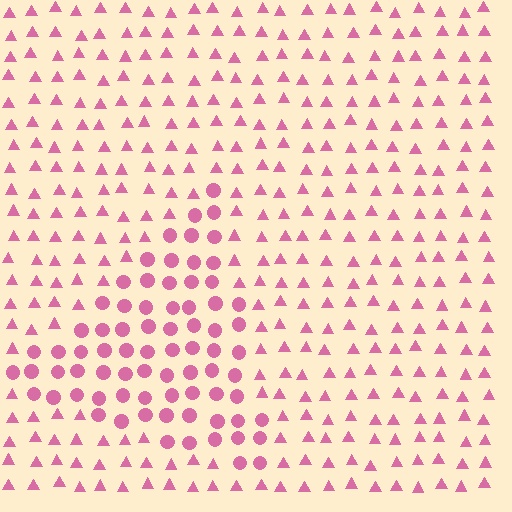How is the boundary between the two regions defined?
The boundary is defined by a change in element shape: circles inside vs. triangles outside. All elements share the same color and spacing.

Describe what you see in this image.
The image is filled with small pink elements arranged in a uniform grid. A triangle-shaped region contains circles, while the surrounding area contains triangles. The boundary is defined purely by the change in element shape.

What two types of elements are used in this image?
The image uses circles inside the triangle region and triangles outside it.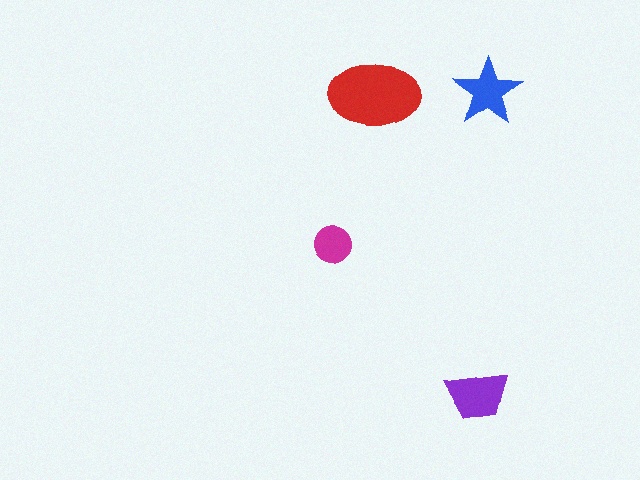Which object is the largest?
The red ellipse.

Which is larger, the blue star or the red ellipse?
The red ellipse.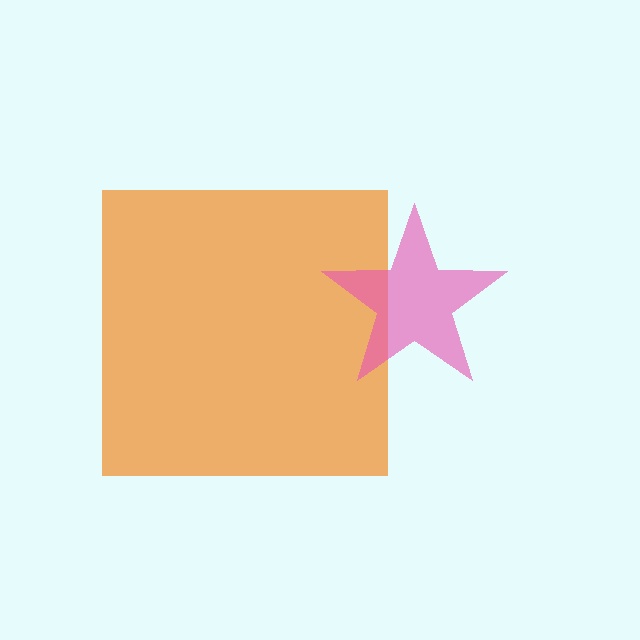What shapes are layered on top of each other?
The layered shapes are: an orange square, a pink star.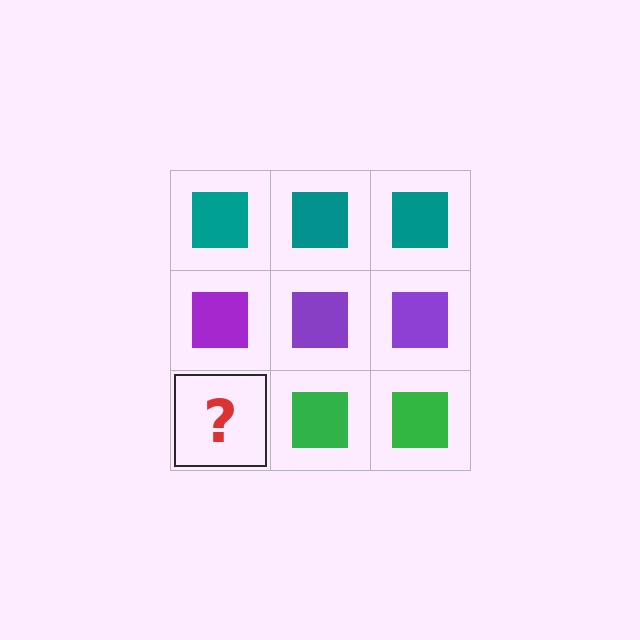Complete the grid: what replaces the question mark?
The question mark should be replaced with a green square.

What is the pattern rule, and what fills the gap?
The rule is that each row has a consistent color. The gap should be filled with a green square.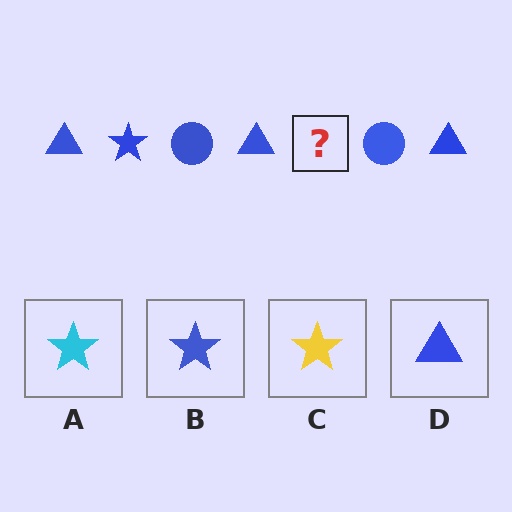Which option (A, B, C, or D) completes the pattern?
B.